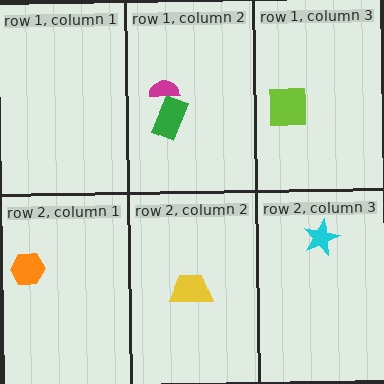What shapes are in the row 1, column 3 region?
The lime square.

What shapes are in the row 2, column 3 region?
The cyan star.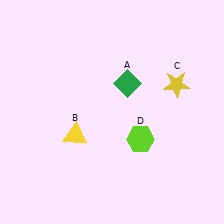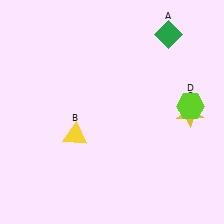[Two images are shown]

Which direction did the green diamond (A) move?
The green diamond (A) moved up.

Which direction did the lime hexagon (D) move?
The lime hexagon (D) moved right.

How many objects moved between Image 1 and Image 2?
3 objects moved between the two images.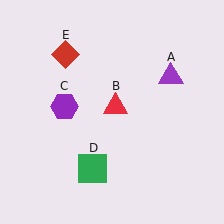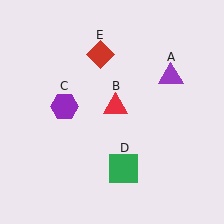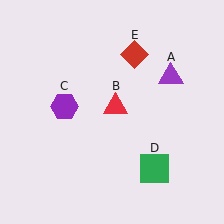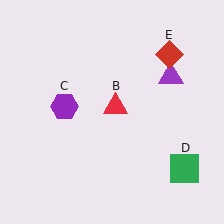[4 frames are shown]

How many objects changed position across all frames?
2 objects changed position: green square (object D), red diamond (object E).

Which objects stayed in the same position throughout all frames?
Purple triangle (object A) and red triangle (object B) and purple hexagon (object C) remained stationary.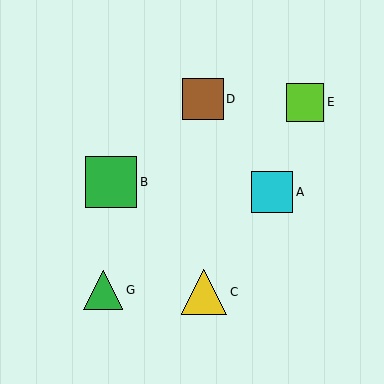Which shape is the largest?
The green square (labeled B) is the largest.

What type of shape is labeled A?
Shape A is a cyan square.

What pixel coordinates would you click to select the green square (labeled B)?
Click at (111, 182) to select the green square B.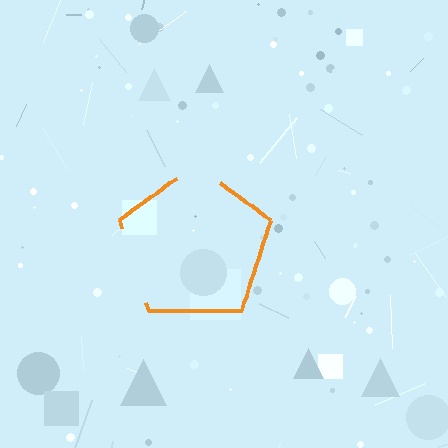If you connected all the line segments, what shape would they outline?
They would outline a pentagon.